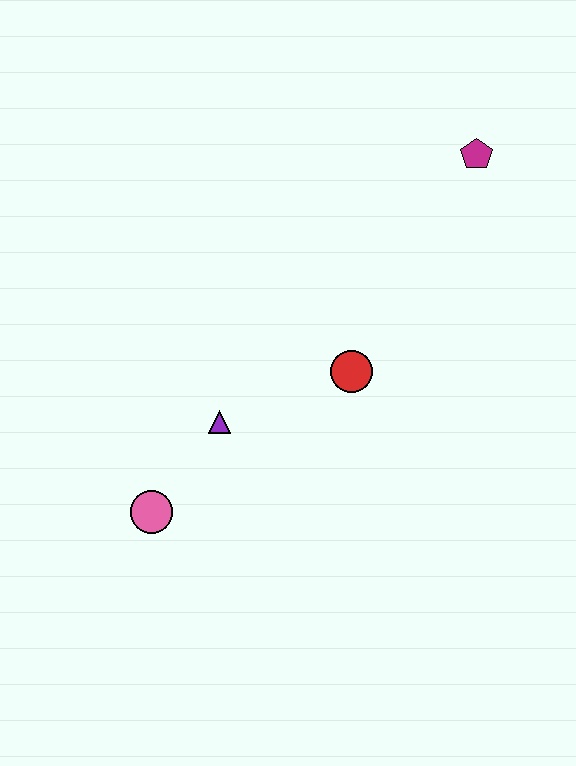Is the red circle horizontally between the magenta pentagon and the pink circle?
Yes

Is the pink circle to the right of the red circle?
No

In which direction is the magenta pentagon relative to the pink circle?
The magenta pentagon is above the pink circle.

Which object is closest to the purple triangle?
The pink circle is closest to the purple triangle.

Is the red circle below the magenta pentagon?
Yes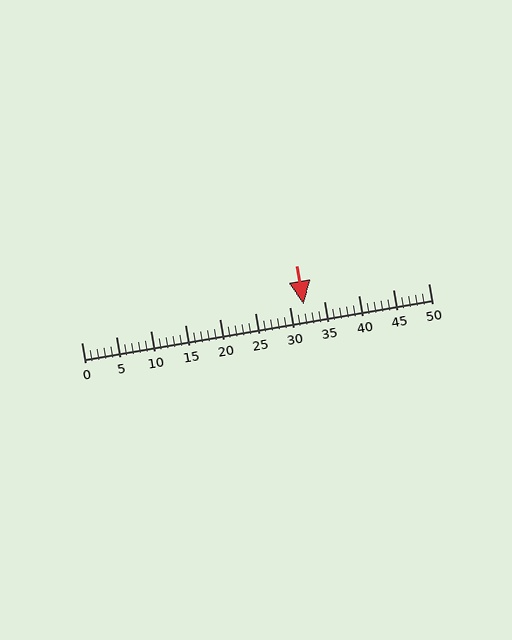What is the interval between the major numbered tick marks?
The major tick marks are spaced 5 units apart.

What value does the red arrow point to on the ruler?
The red arrow points to approximately 32.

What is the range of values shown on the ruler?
The ruler shows values from 0 to 50.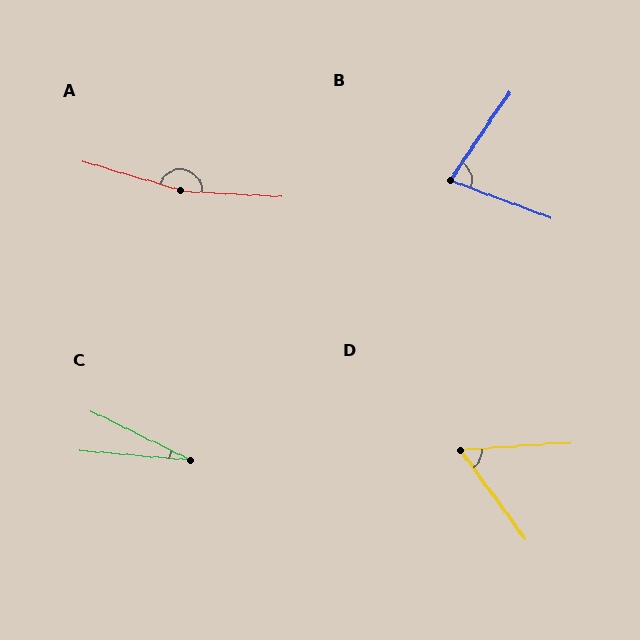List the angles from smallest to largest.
C (22°), D (58°), B (76°), A (167°).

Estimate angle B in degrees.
Approximately 76 degrees.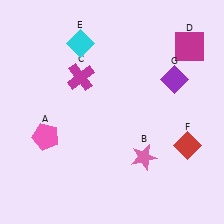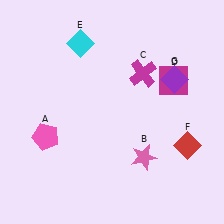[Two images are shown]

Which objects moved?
The objects that moved are: the magenta cross (C), the magenta square (D).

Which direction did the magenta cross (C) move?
The magenta cross (C) moved right.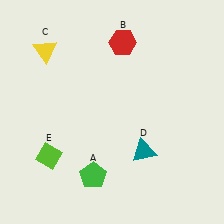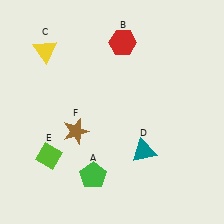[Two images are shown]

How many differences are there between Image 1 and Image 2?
There is 1 difference between the two images.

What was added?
A brown star (F) was added in Image 2.